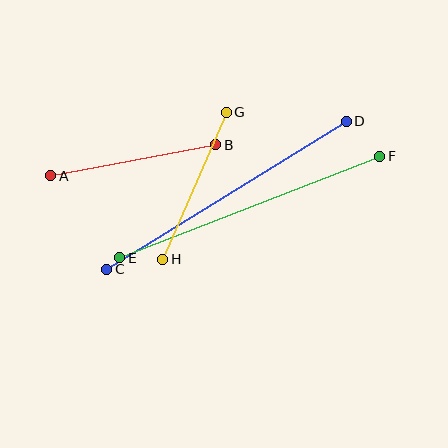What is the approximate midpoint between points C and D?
The midpoint is at approximately (226, 195) pixels.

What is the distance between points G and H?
The distance is approximately 160 pixels.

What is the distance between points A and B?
The distance is approximately 168 pixels.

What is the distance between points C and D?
The distance is approximately 281 pixels.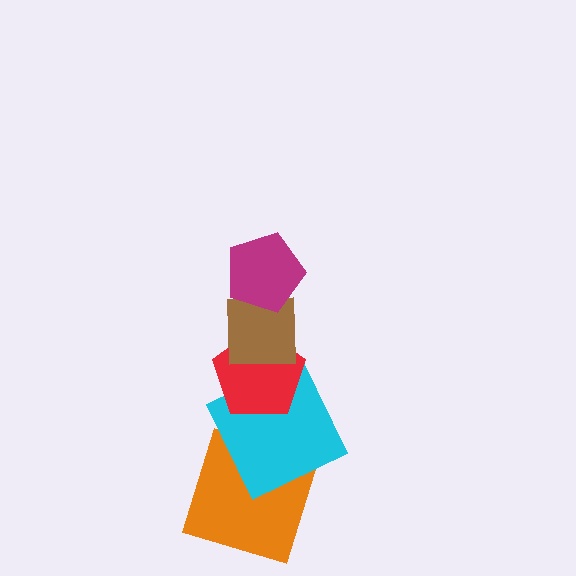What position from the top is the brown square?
The brown square is 2nd from the top.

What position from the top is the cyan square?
The cyan square is 4th from the top.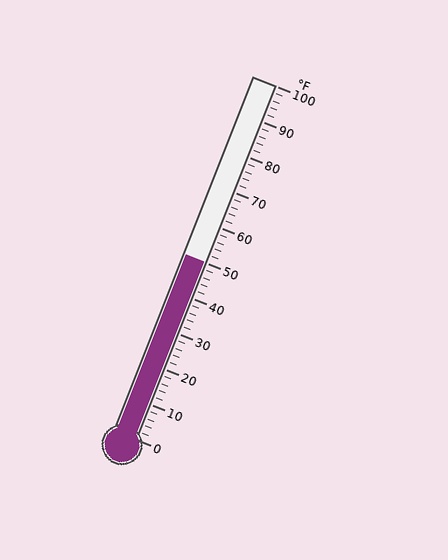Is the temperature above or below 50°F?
The temperature is at 50°F.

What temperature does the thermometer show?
The thermometer shows approximately 50°F.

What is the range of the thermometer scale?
The thermometer scale ranges from 0°F to 100°F.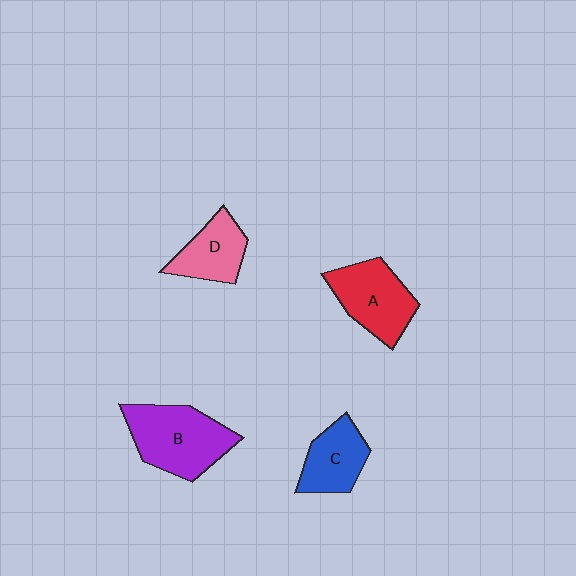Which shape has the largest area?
Shape B (purple).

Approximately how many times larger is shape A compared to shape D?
Approximately 1.3 times.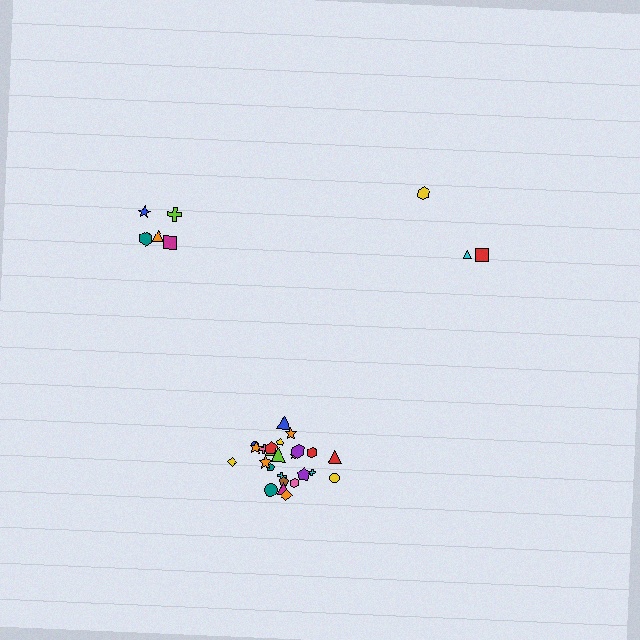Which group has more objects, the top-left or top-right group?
The top-left group.